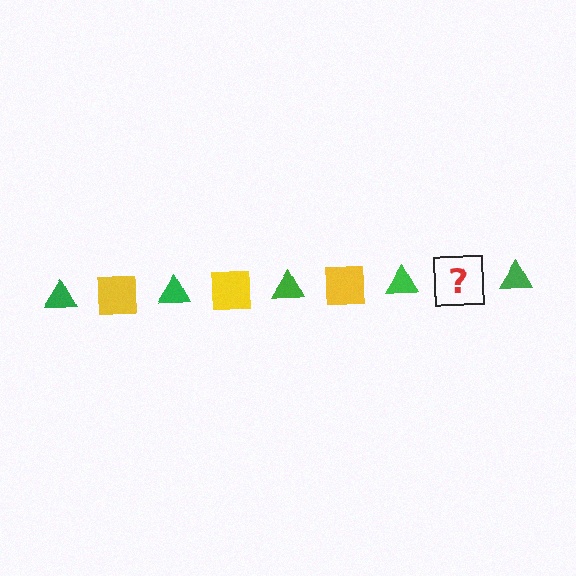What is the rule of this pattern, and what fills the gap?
The rule is that the pattern alternates between green triangle and yellow square. The gap should be filled with a yellow square.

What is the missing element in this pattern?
The missing element is a yellow square.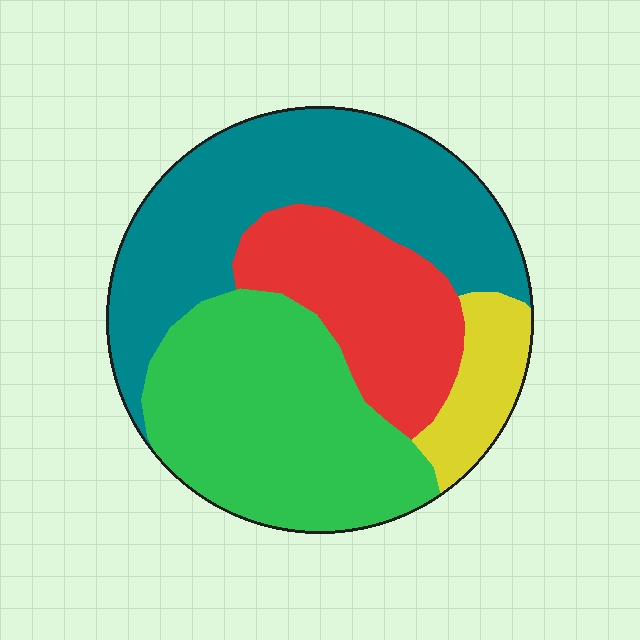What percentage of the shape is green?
Green covers 34% of the shape.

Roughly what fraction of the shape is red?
Red covers about 20% of the shape.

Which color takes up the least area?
Yellow, at roughly 10%.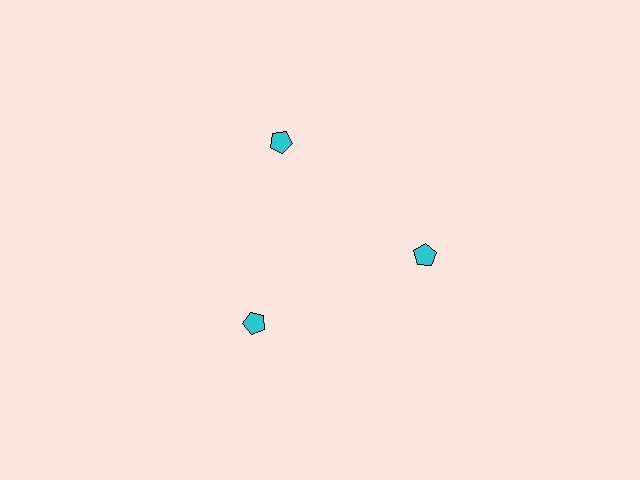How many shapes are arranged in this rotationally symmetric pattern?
There are 3 shapes, arranged in 3 groups of 1.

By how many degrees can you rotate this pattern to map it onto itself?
The pattern maps onto itself every 120 degrees of rotation.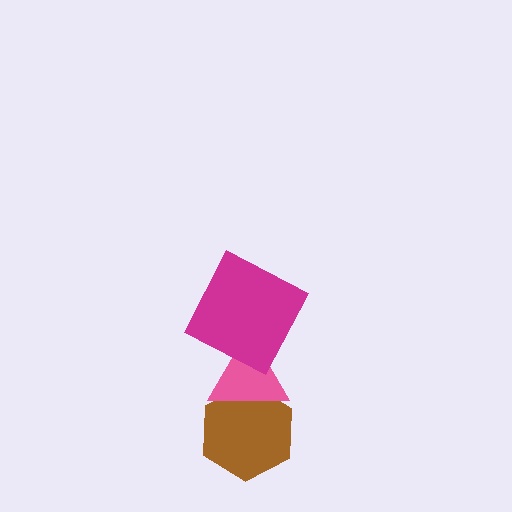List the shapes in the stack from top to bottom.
From top to bottom: the magenta square, the pink triangle, the brown hexagon.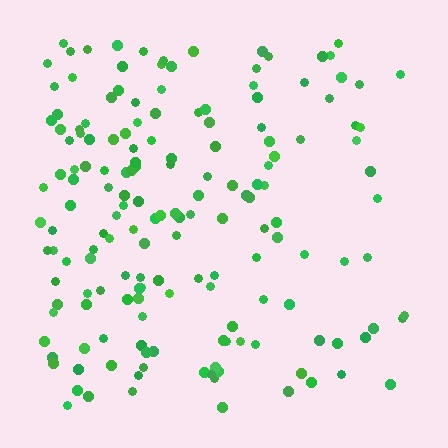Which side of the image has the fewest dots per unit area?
The right.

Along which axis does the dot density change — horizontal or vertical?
Horizontal.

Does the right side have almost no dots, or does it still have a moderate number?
Still a moderate number, just noticeably fewer than the left.